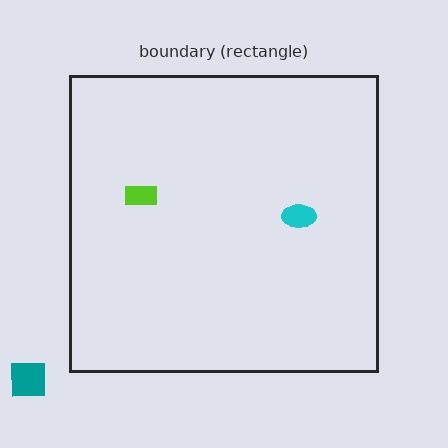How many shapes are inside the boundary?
2 inside, 1 outside.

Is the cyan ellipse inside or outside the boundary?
Inside.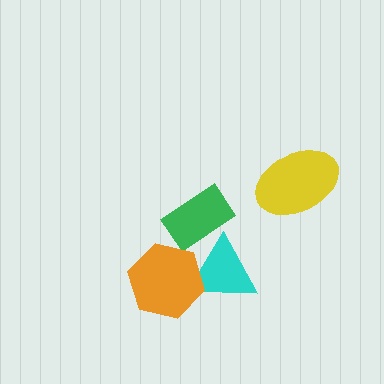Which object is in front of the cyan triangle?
The orange hexagon is in front of the cyan triangle.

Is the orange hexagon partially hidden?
No, no other shape covers it.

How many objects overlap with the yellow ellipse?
0 objects overlap with the yellow ellipse.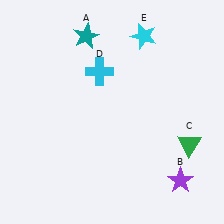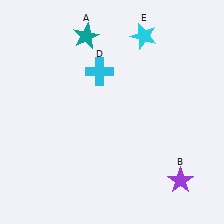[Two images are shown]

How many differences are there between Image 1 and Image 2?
There is 1 difference between the two images.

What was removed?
The green triangle (C) was removed in Image 2.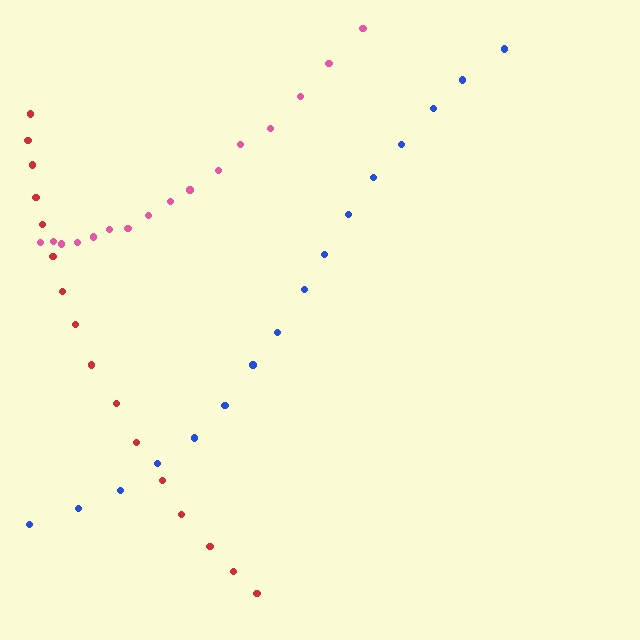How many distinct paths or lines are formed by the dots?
There are 3 distinct paths.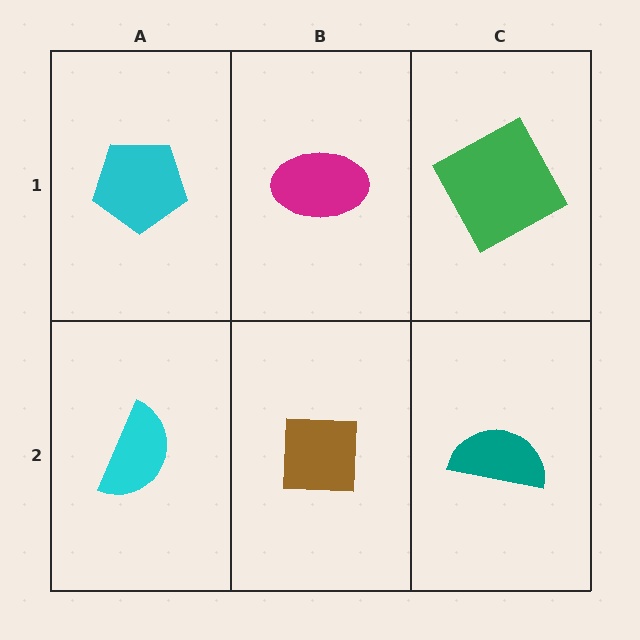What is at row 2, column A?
A cyan semicircle.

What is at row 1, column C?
A green square.